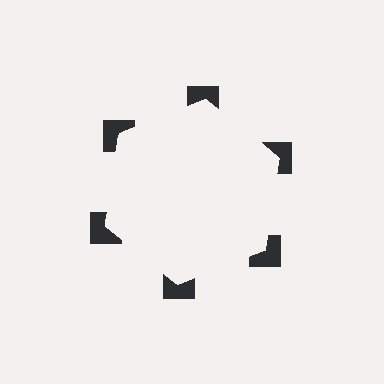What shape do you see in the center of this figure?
An illusory hexagon — its edges are inferred from the aligned wedge cuts in the notched squares, not physically drawn.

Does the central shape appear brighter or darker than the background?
It typically appears slightly brighter than the background, even though no actual brightness change is drawn.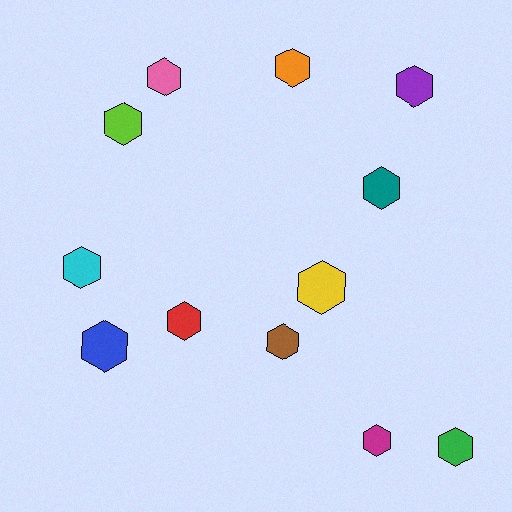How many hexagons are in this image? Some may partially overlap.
There are 12 hexagons.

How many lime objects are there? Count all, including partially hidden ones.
There is 1 lime object.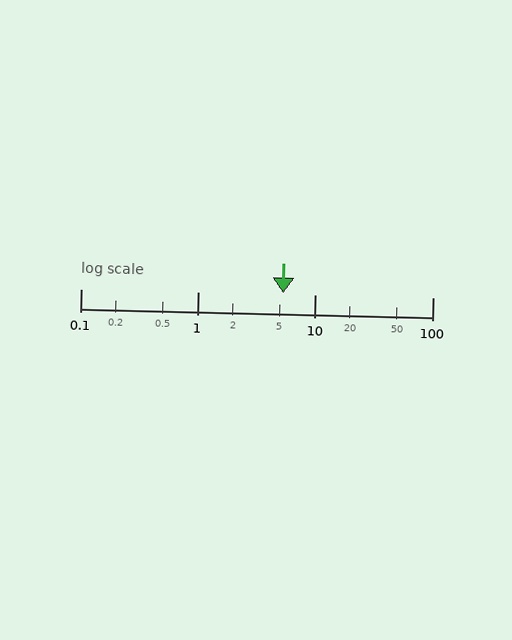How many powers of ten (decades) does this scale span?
The scale spans 3 decades, from 0.1 to 100.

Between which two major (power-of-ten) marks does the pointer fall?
The pointer is between 1 and 10.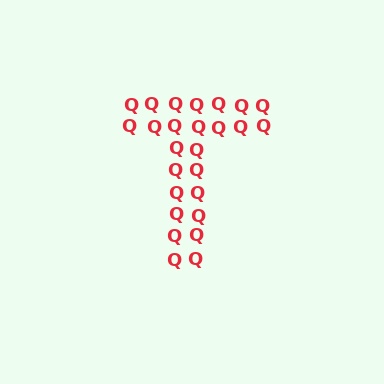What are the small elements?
The small elements are letter Q's.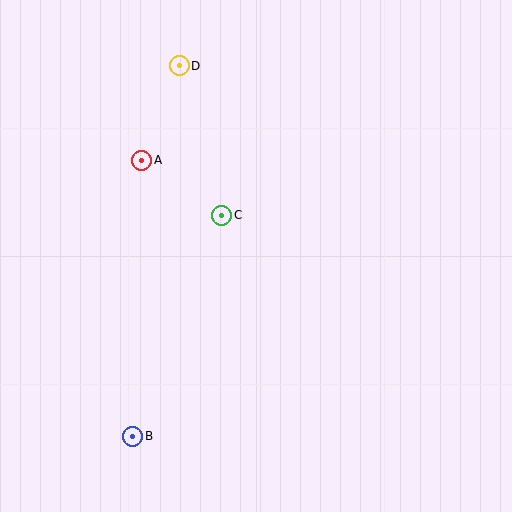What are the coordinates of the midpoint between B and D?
The midpoint between B and D is at (156, 251).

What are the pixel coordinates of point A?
Point A is at (142, 160).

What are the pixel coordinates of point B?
Point B is at (133, 436).